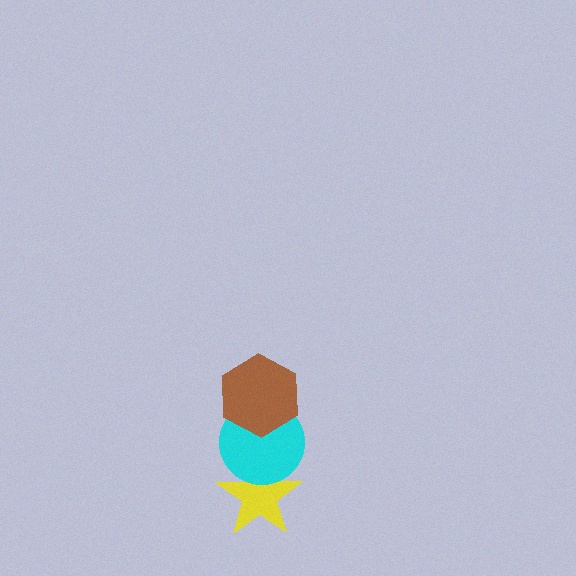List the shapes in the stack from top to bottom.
From top to bottom: the brown hexagon, the cyan circle, the yellow star.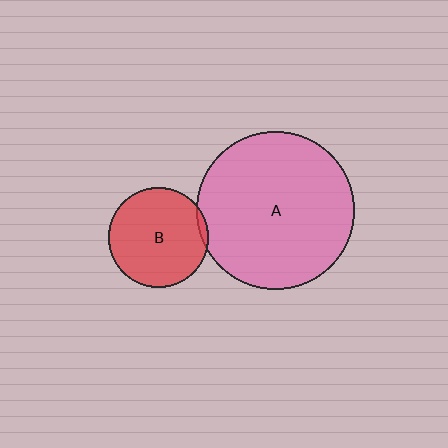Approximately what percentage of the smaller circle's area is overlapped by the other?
Approximately 5%.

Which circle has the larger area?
Circle A (pink).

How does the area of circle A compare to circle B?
Approximately 2.5 times.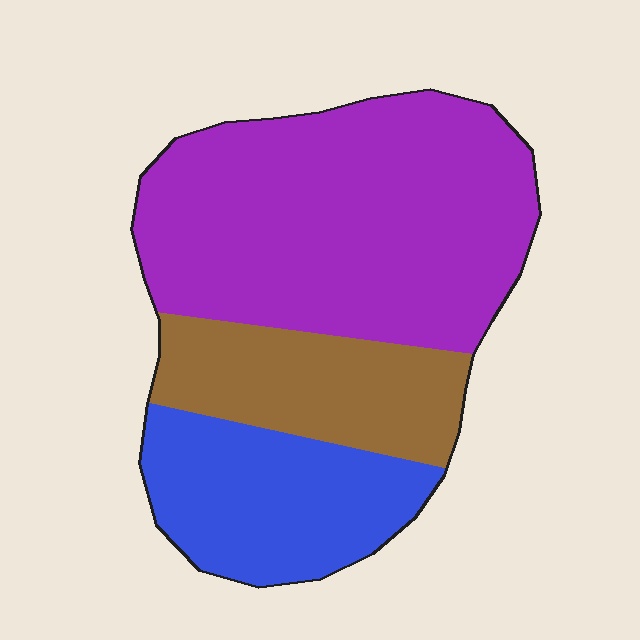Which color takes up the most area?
Purple, at roughly 55%.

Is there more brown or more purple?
Purple.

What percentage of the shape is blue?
Blue takes up between a sixth and a third of the shape.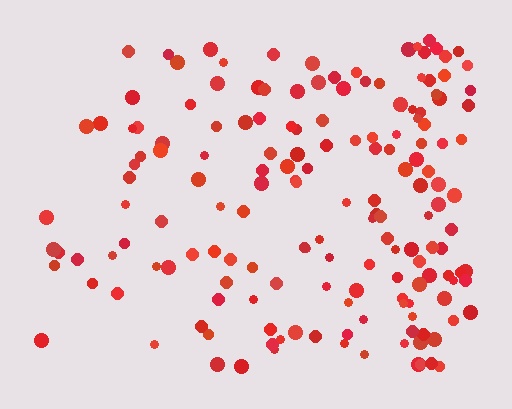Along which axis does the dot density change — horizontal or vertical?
Horizontal.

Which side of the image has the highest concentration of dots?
The right.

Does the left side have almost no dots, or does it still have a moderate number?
Still a moderate number, just noticeably fewer than the right.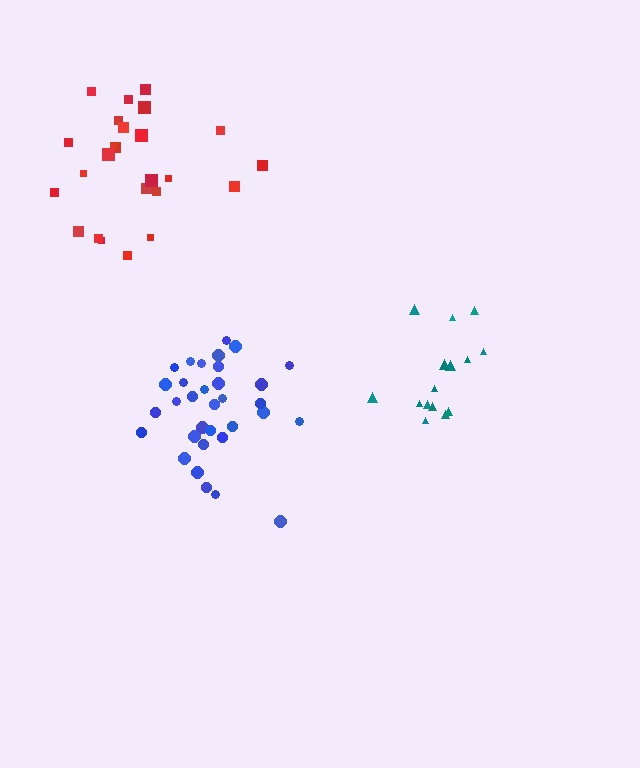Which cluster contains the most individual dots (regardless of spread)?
Blue (33).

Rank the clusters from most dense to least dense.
blue, red, teal.